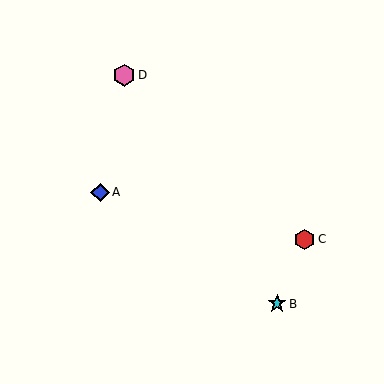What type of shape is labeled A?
Shape A is a blue diamond.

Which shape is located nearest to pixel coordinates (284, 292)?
The cyan star (labeled B) at (277, 304) is nearest to that location.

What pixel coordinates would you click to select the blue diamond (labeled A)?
Click at (100, 192) to select the blue diamond A.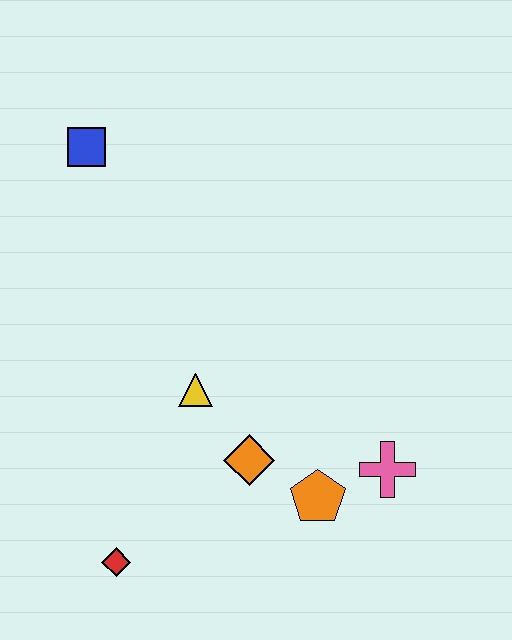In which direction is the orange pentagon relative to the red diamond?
The orange pentagon is to the right of the red diamond.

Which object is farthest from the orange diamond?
The blue square is farthest from the orange diamond.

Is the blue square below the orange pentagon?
No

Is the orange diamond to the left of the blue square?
No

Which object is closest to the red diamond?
The orange diamond is closest to the red diamond.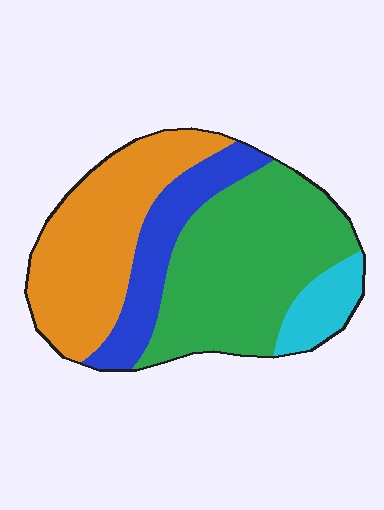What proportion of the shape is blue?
Blue takes up about one sixth (1/6) of the shape.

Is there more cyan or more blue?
Blue.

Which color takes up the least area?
Cyan, at roughly 10%.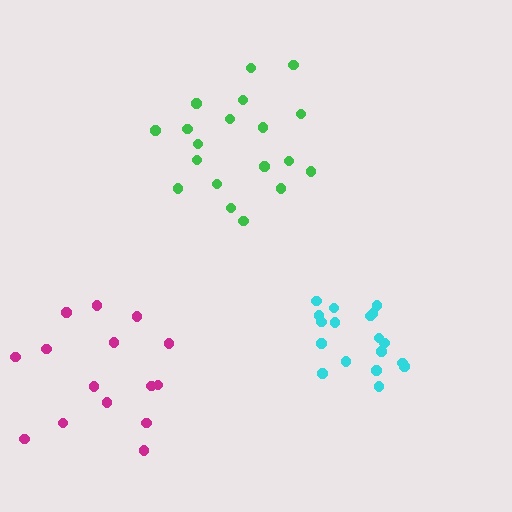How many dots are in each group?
Group 1: 18 dots, Group 2: 15 dots, Group 3: 19 dots (52 total).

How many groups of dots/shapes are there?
There are 3 groups.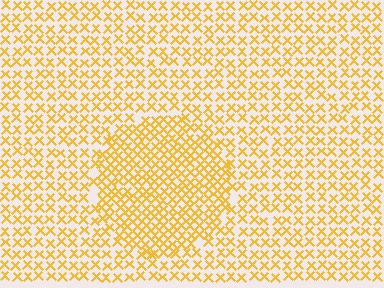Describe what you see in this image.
The image contains small yellow elements arranged at two different densities. A circle-shaped region is visible where the elements are more densely packed than the surrounding area.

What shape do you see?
I see a circle.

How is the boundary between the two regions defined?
The boundary is defined by a change in element density (approximately 1.6x ratio). All elements are the same color, size, and shape.